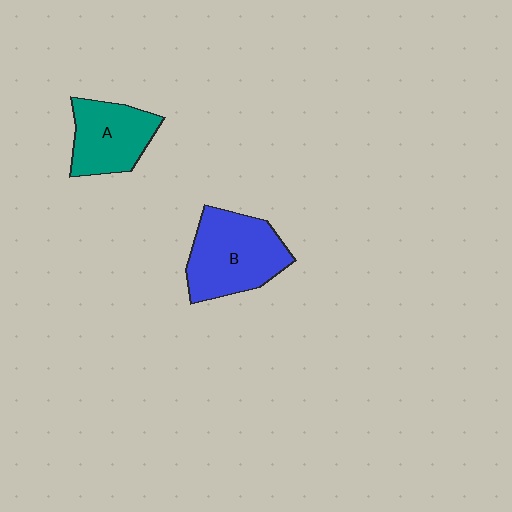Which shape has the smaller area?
Shape A (teal).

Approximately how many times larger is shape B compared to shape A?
Approximately 1.3 times.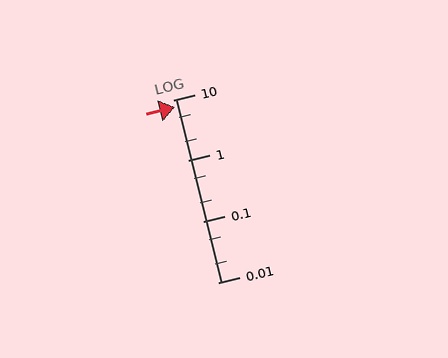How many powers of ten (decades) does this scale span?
The scale spans 3 decades, from 0.01 to 10.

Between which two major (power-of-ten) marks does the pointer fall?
The pointer is between 1 and 10.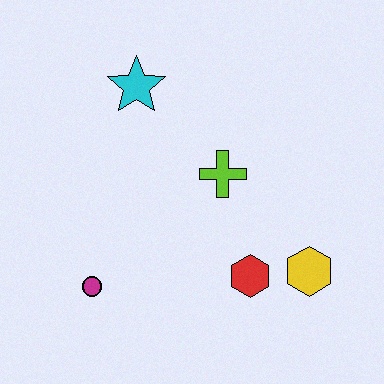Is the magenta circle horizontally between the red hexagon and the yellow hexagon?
No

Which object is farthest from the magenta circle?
The yellow hexagon is farthest from the magenta circle.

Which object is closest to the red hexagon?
The yellow hexagon is closest to the red hexagon.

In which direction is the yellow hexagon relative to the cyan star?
The yellow hexagon is below the cyan star.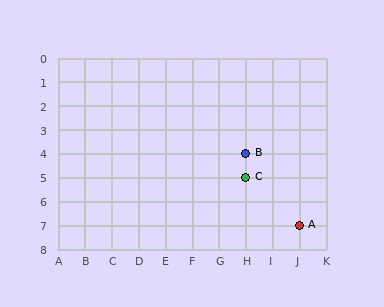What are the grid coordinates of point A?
Point A is at grid coordinates (J, 7).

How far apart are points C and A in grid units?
Points C and A are 2 columns and 2 rows apart (about 2.8 grid units diagonally).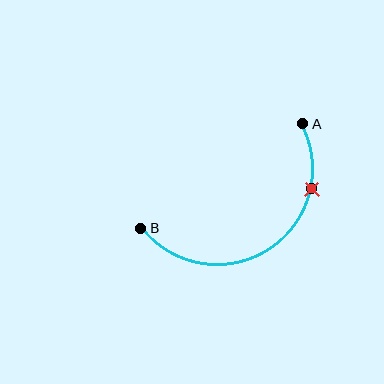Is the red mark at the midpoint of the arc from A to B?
No. The red mark lies on the arc but is closer to endpoint A. The arc midpoint would be at the point on the curve equidistant along the arc from both A and B.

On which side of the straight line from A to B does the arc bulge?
The arc bulges below the straight line connecting A and B.